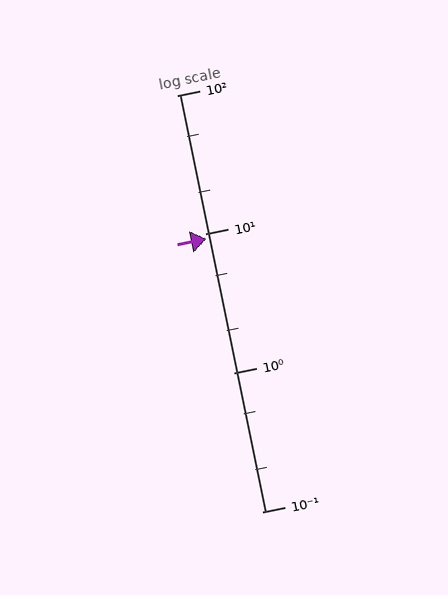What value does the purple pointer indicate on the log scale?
The pointer indicates approximately 9.3.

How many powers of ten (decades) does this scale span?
The scale spans 3 decades, from 0.1 to 100.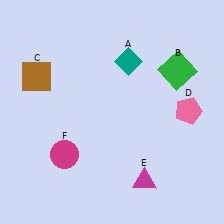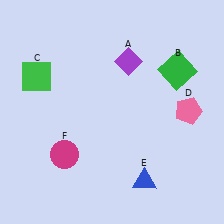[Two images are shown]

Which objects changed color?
A changed from teal to purple. C changed from brown to green. E changed from magenta to blue.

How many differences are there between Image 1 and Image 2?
There are 3 differences between the two images.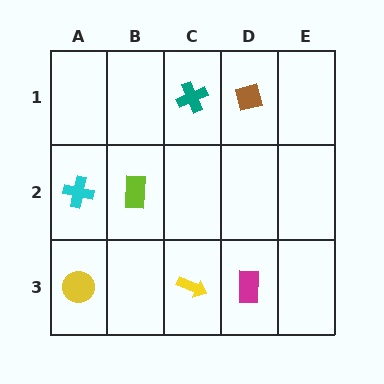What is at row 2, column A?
A cyan cross.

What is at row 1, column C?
A teal cross.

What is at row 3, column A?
A yellow circle.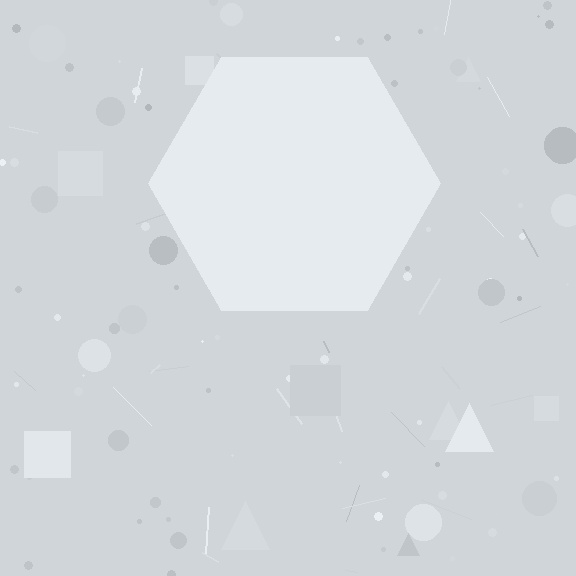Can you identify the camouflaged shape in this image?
The camouflaged shape is a hexagon.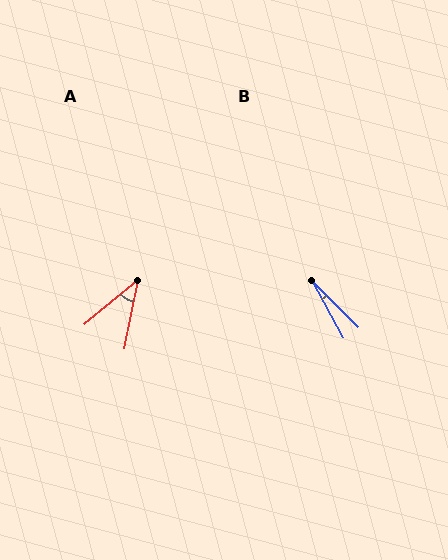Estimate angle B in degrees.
Approximately 16 degrees.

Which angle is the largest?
A, at approximately 39 degrees.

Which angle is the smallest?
B, at approximately 16 degrees.